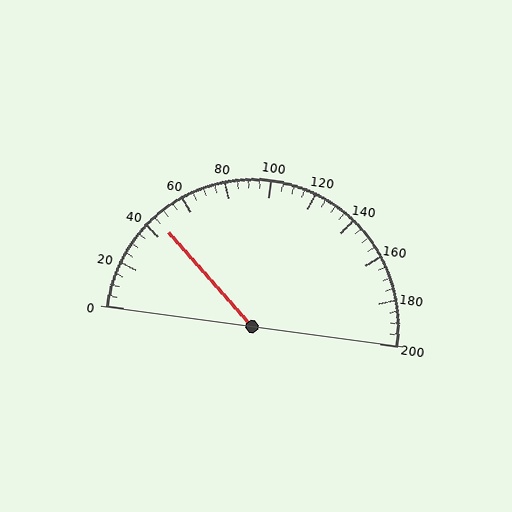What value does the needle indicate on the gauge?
The needle indicates approximately 45.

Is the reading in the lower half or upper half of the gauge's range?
The reading is in the lower half of the range (0 to 200).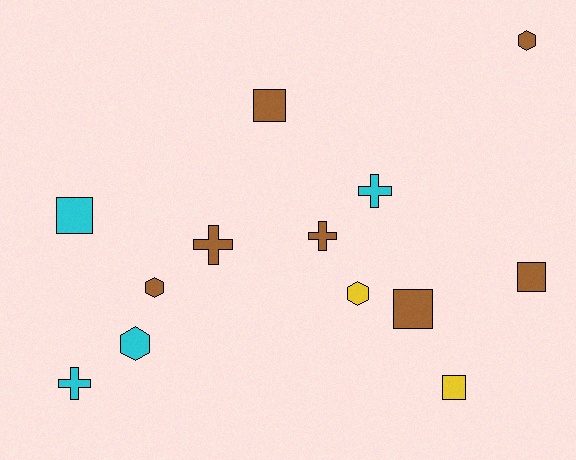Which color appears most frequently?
Brown, with 7 objects.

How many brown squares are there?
There are 3 brown squares.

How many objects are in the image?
There are 13 objects.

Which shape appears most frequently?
Square, with 5 objects.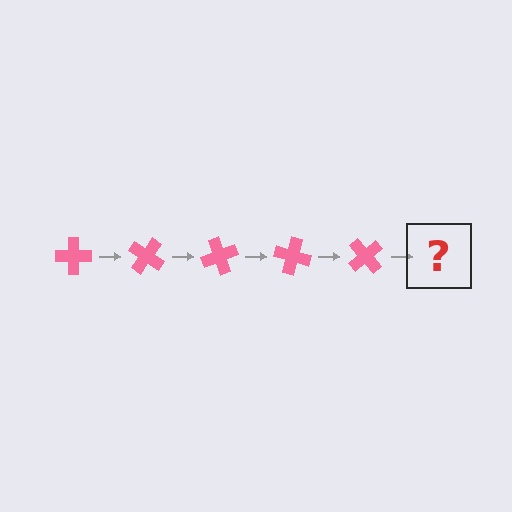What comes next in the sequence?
The next element should be a pink cross rotated 175 degrees.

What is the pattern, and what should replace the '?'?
The pattern is that the cross rotates 35 degrees each step. The '?' should be a pink cross rotated 175 degrees.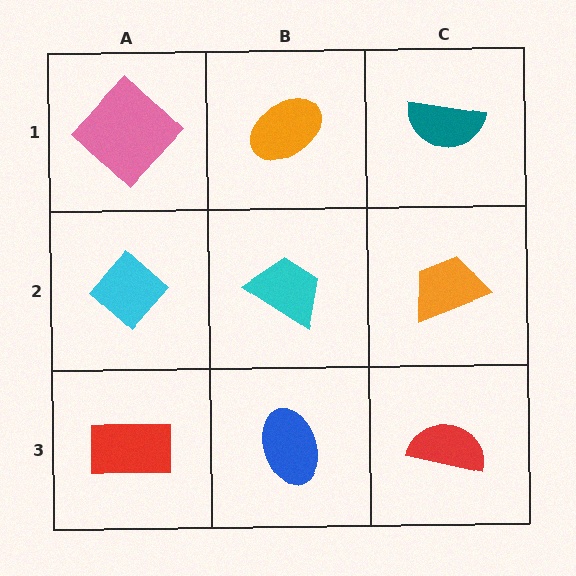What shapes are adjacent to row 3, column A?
A cyan diamond (row 2, column A), a blue ellipse (row 3, column B).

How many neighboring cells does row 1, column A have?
2.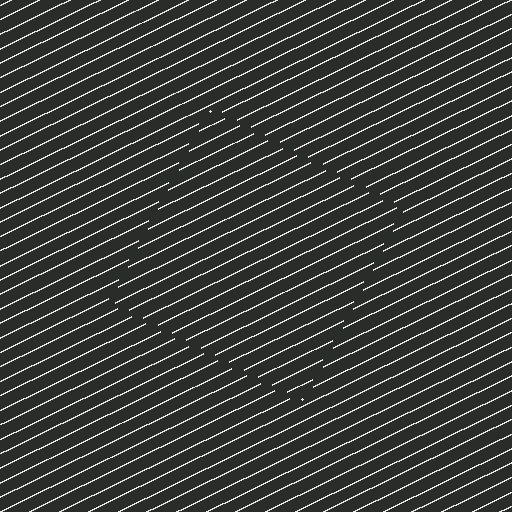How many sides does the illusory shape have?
4 sides — the line-ends trace a square.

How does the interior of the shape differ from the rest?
The interior of the shape contains the same grating, shifted by half a period — the contour is defined by the phase discontinuity where line-ends from the inner and outer gratings abut.